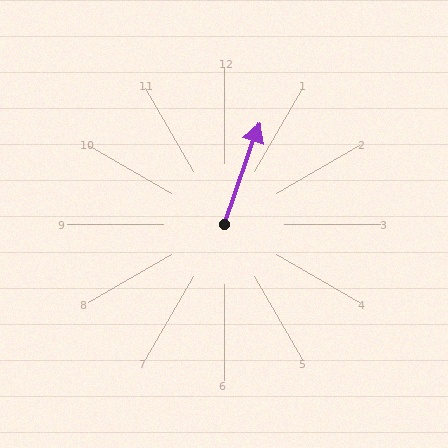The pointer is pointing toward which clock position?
Roughly 1 o'clock.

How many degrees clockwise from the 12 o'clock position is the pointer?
Approximately 19 degrees.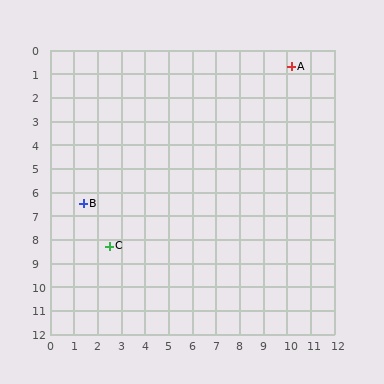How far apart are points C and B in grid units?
Points C and B are about 2.1 grid units apart.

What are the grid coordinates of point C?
Point C is at approximately (2.5, 8.3).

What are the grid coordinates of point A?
Point A is at approximately (10.2, 0.7).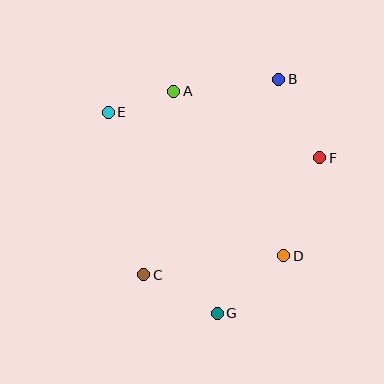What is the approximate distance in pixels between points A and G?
The distance between A and G is approximately 226 pixels.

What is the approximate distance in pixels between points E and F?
The distance between E and F is approximately 217 pixels.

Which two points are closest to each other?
Points A and E are closest to each other.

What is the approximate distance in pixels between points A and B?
The distance between A and B is approximately 105 pixels.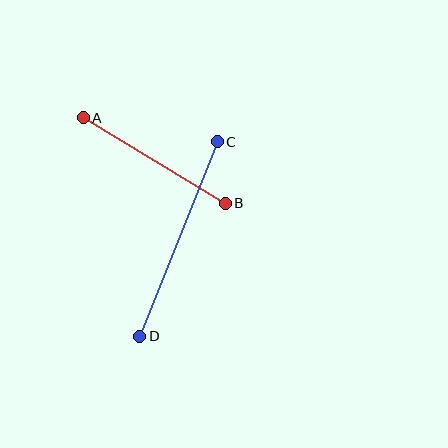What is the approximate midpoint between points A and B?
The midpoint is at approximately (154, 161) pixels.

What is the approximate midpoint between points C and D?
The midpoint is at approximately (178, 239) pixels.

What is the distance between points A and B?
The distance is approximately 166 pixels.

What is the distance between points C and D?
The distance is approximately 209 pixels.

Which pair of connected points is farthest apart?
Points C and D are farthest apart.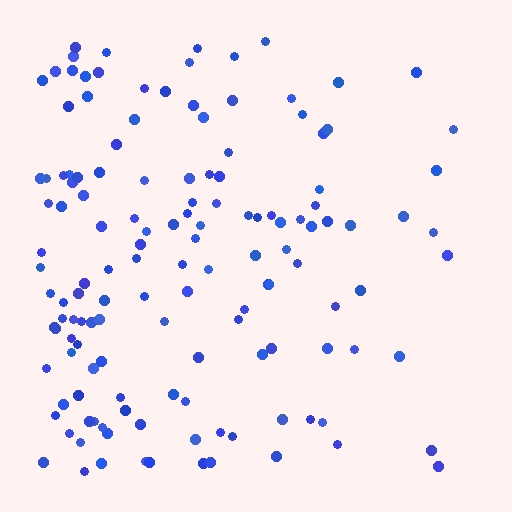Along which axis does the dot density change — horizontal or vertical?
Horizontal.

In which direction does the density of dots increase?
From right to left, with the left side densest.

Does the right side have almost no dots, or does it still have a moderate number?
Still a moderate number, just noticeably fewer than the left.